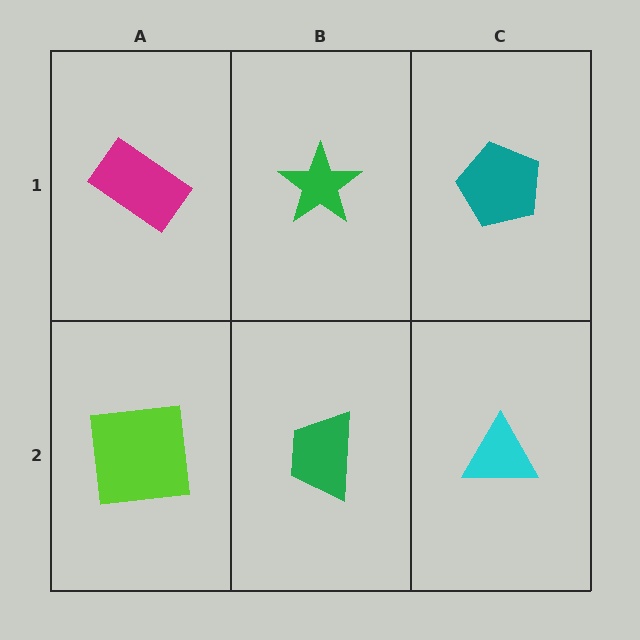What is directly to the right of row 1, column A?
A green star.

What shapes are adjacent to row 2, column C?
A teal pentagon (row 1, column C), a green trapezoid (row 2, column B).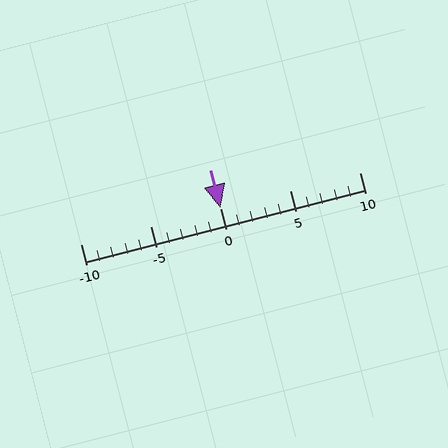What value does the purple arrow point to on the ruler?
The purple arrow points to approximately 0.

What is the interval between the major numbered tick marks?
The major tick marks are spaced 5 units apart.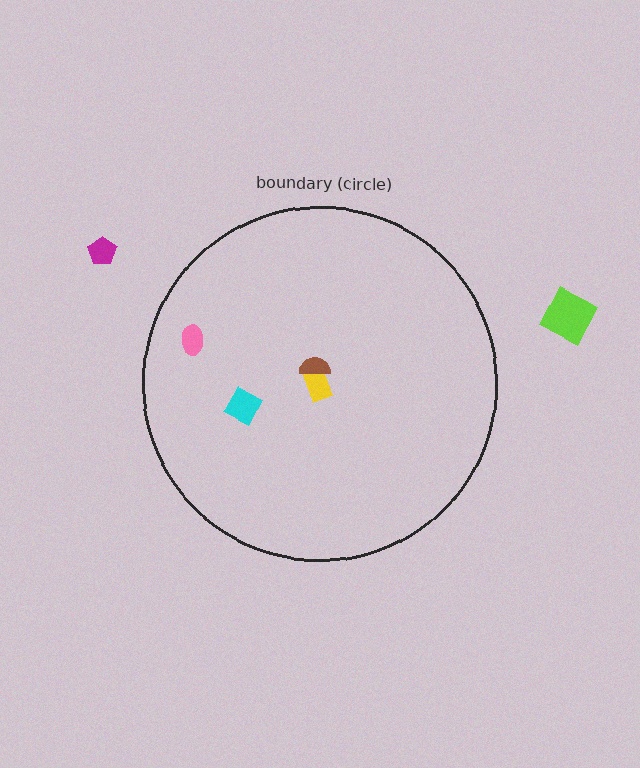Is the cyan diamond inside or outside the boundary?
Inside.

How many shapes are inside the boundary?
4 inside, 2 outside.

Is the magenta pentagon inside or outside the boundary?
Outside.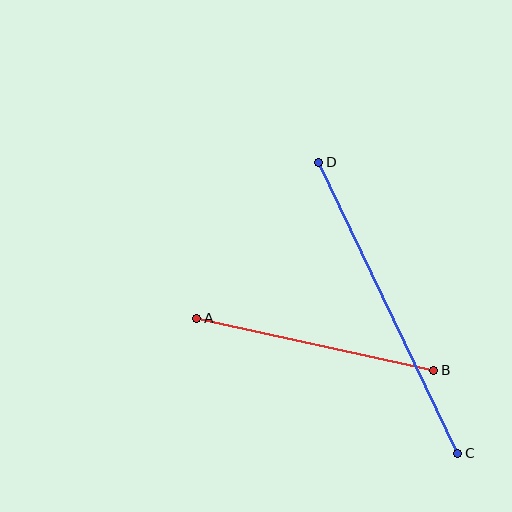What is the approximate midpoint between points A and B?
The midpoint is at approximately (315, 344) pixels.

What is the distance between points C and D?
The distance is approximately 323 pixels.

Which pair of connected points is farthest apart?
Points C and D are farthest apart.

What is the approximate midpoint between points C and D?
The midpoint is at approximately (388, 308) pixels.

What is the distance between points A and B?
The distance is approximately 243 pixels.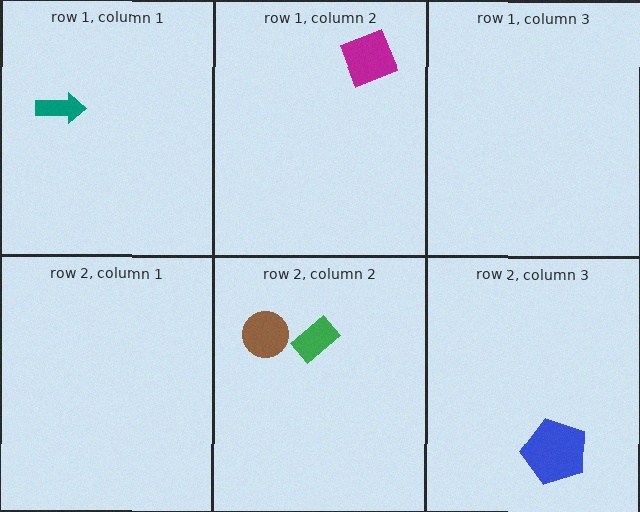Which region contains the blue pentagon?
The row 2, column 3 region.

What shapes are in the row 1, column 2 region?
The magenta diamond.